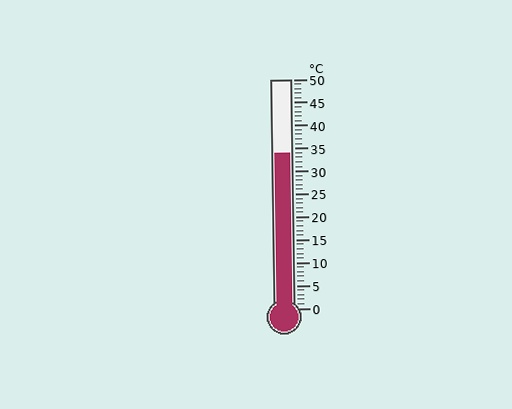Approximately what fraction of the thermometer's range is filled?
The thermometer is filled to approximately 70% of its range.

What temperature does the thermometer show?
The thermometer shows approximately 34°C.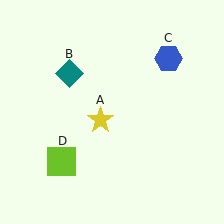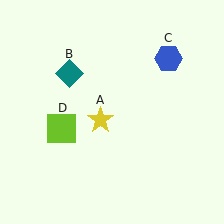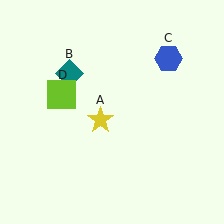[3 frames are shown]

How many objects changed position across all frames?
1 object changed position: lime square (object D).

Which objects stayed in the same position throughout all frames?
Yellow star (object A) and teal diamond (object B) and blue hexagon (object C) remained stationary.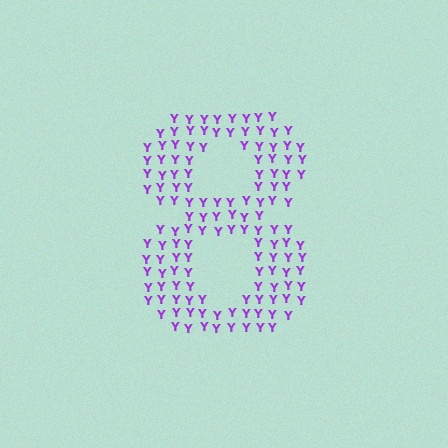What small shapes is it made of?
It is made of small letter Y's.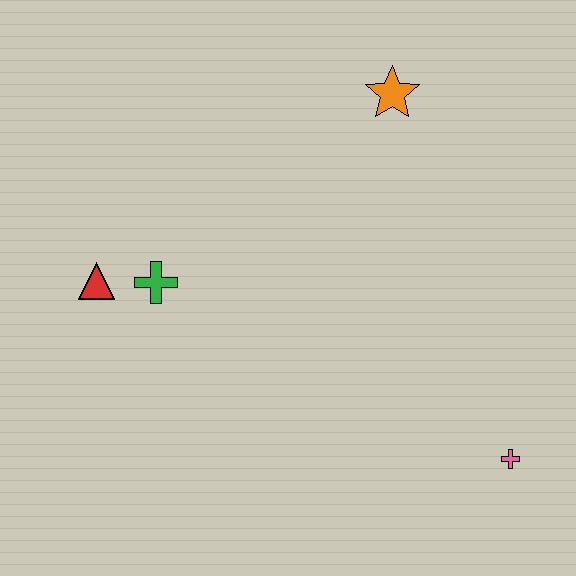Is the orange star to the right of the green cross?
Yes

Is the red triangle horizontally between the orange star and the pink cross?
No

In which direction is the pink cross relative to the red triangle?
The pink cross is to the right of the red triangle.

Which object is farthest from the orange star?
The pink cross is farthest from the orange star.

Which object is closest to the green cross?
The red triangle is closest to the green cross.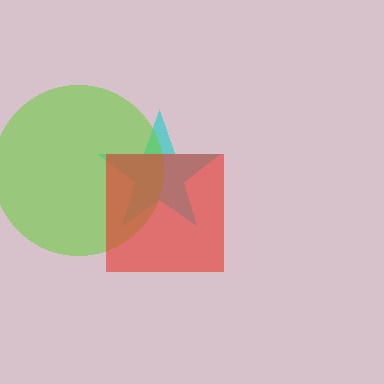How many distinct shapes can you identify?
There are 3 distinct shapes: a cyan star, a lime circle, a red square.